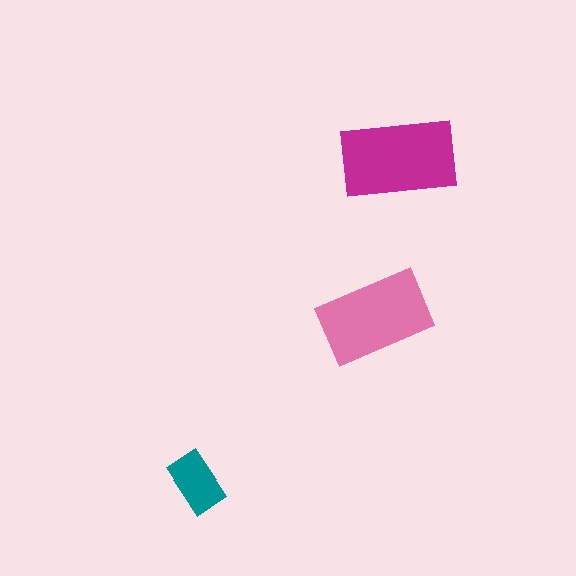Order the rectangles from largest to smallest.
the magenta one, the pink one, the teal one.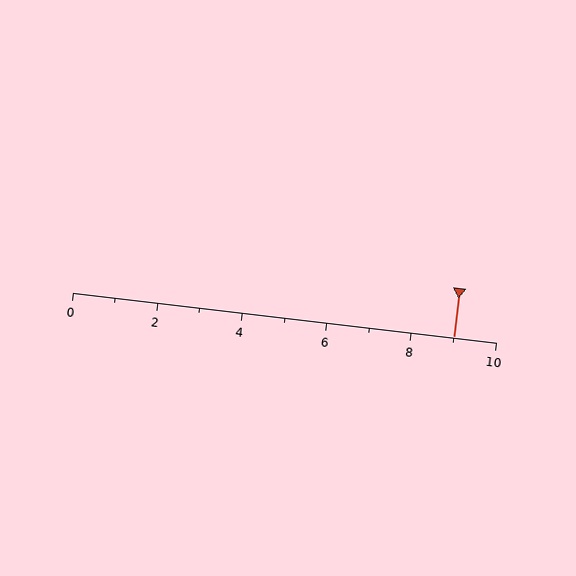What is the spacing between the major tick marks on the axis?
The major ticks are spaced 2 apart.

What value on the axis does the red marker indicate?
The marker indicates approximately 9.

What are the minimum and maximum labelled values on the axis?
The axis runs from 0 to 10.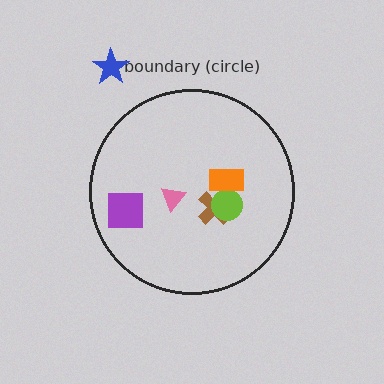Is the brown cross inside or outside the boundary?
Inside.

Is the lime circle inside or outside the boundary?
Inside.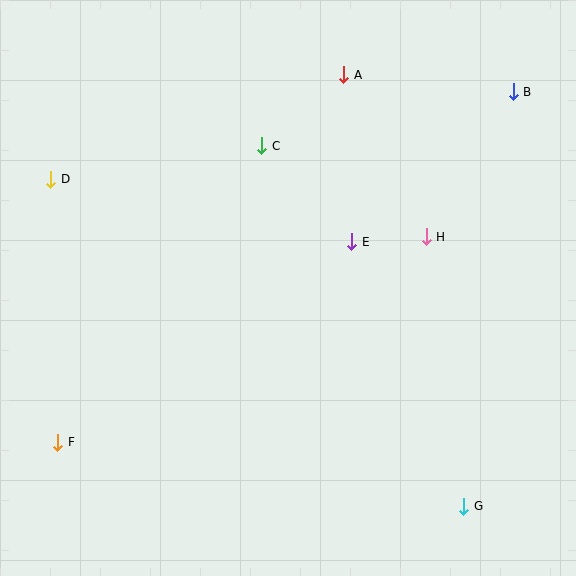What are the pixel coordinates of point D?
Point D is at (51, 179).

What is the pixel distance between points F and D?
The distance between F and D is 263 pixels.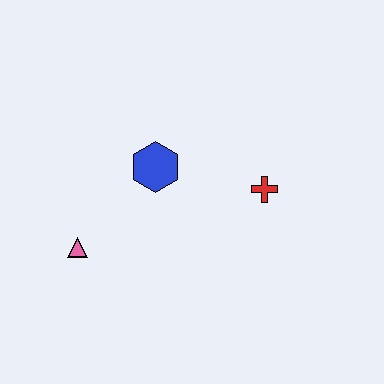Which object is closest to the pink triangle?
The blue hexagon is closest to the pink triangle.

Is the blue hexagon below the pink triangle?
No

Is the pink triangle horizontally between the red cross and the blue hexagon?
No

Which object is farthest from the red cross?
The pink triangle is farthest from the red cross.